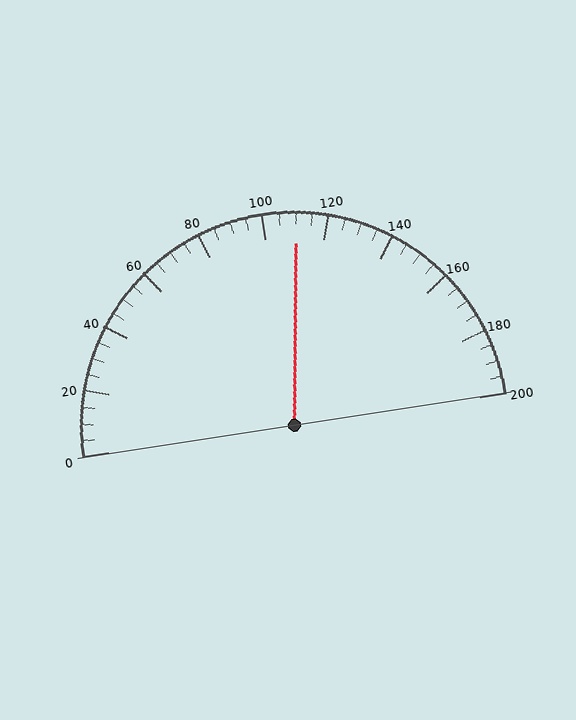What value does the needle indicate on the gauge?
The needle indicates approximately 110.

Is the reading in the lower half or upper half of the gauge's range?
The reading is in the upper half of the range (0 to 200).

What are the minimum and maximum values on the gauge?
The gauge ranges from 0 to 200.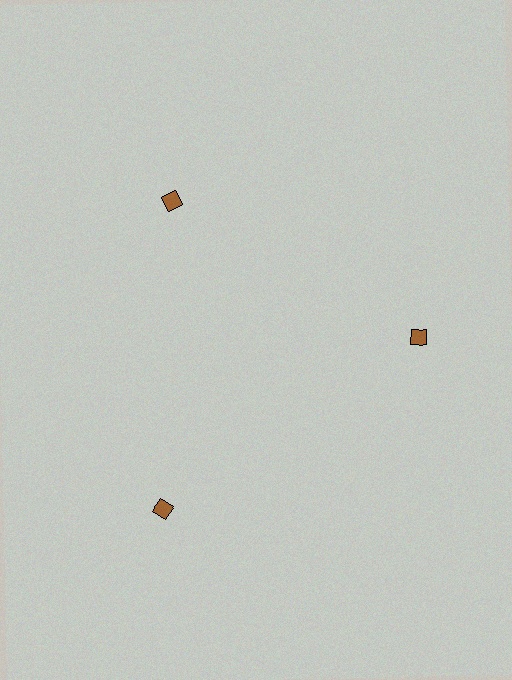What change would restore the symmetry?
The symmetry would be restored by moving it inward, back onto the ring so that all 3 diamonds sit at equal angles and equal distance from the center.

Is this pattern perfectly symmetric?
No. The 3 brown diamonds are arranged in a ring, but one element near the 7 o'clock position is pushed outward from the center, breaking the 3-fold rotational symmetry.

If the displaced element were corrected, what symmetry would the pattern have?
It would have 3-fold rotational symmetry — the pattern would map onto itself every 120 degrees.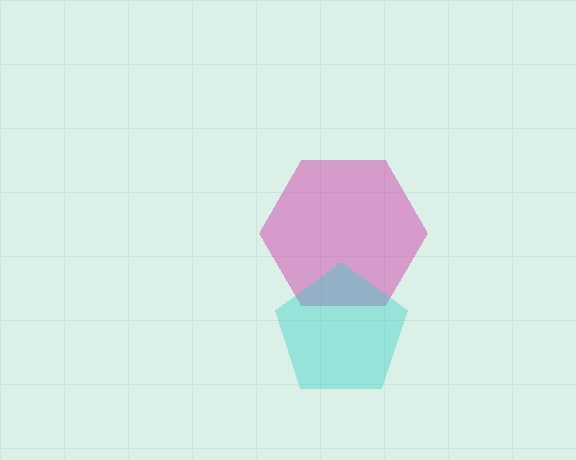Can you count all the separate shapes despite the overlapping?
Yes, there are 2 separate shapes.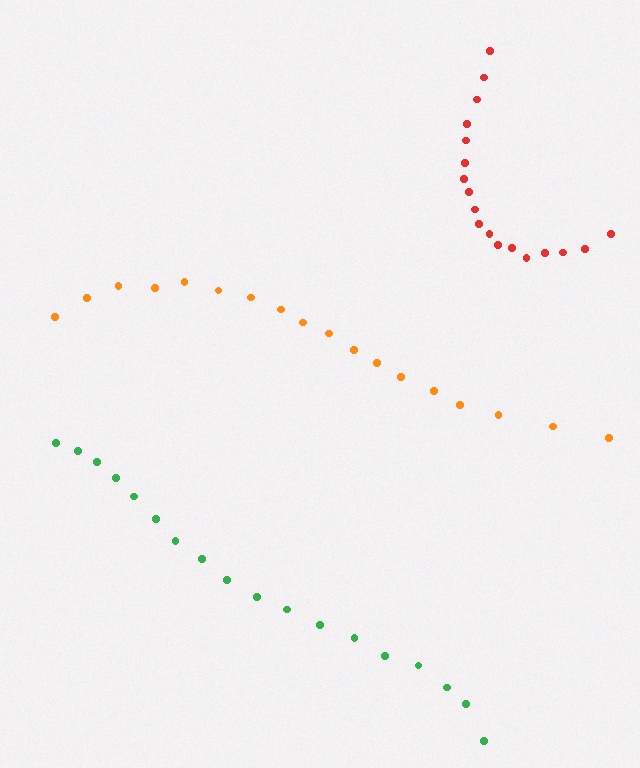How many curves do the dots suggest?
There are 3 distinct paths.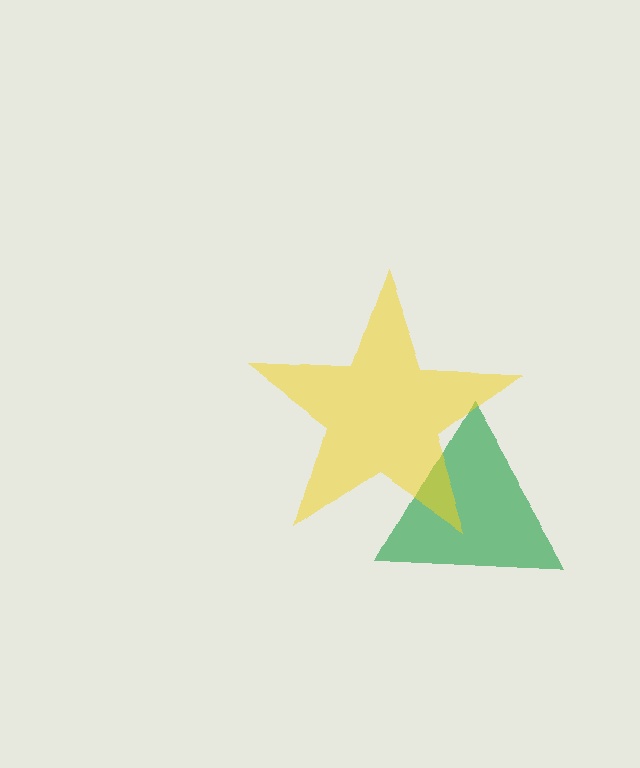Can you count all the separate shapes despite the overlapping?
Yes, there are 2 separate shapes.